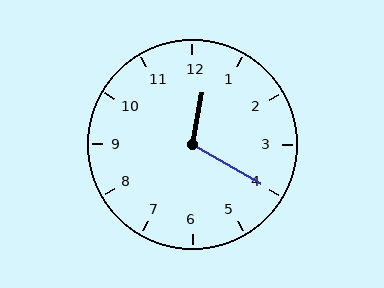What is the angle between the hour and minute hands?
Approximately 110 degrees.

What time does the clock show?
12:20.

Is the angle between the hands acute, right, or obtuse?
It is obtuse.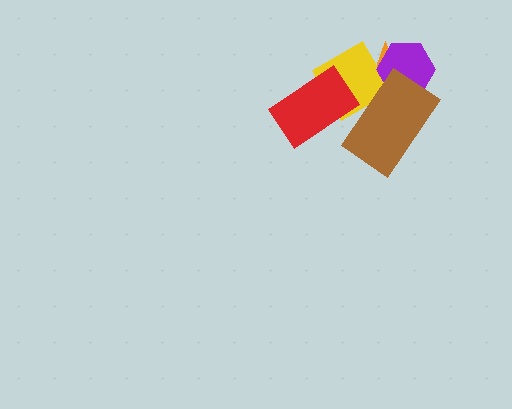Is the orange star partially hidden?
Yes, it is partially covered by another shape.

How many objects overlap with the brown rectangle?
3 objects overlap with the brown rectangle.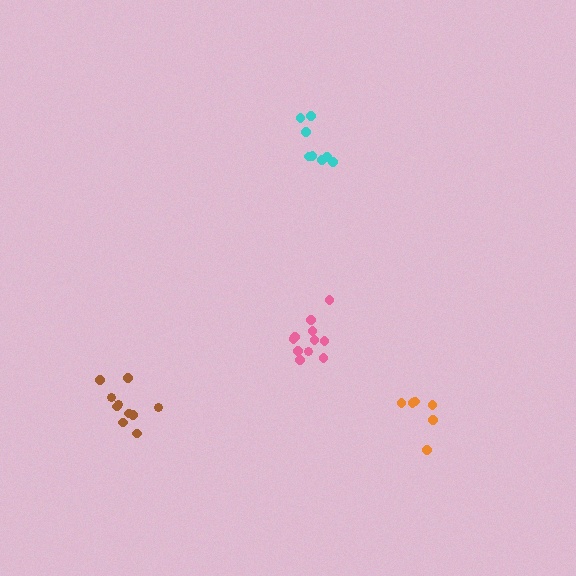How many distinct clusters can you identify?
There are 4 distinct clusters.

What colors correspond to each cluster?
The clusters are colored: orange, pink, cyan, brown.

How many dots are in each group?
Group 1: 6 dots, Group 2: 11 dots, Group 3: 8 dots, Group 4: 10 dots (35 total).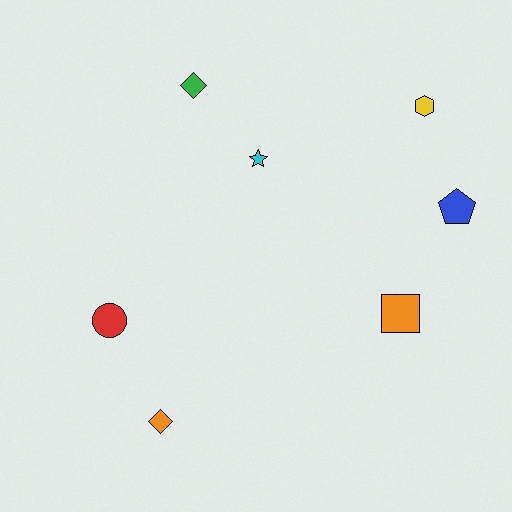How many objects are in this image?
There are 7 objects.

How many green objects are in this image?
There is 1 green object.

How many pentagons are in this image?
There is 1 pentagon.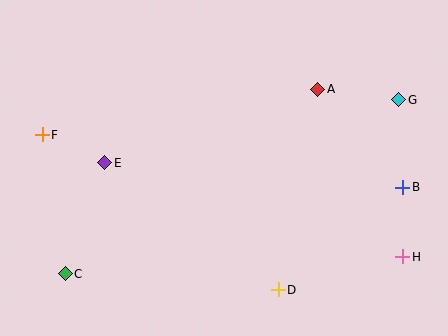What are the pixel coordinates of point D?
Point D is at (278, 290).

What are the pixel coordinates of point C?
Point C is at (65, 274).